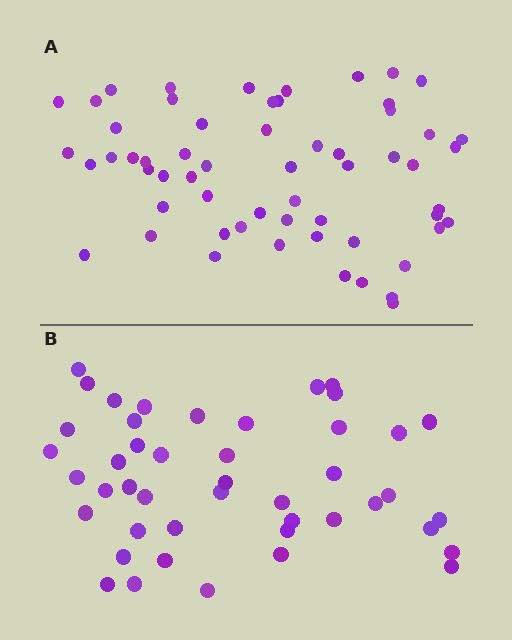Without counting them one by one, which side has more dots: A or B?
Region A (the top region) has more dots.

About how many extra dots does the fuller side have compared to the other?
Region A has approximately 15 more dots than region B.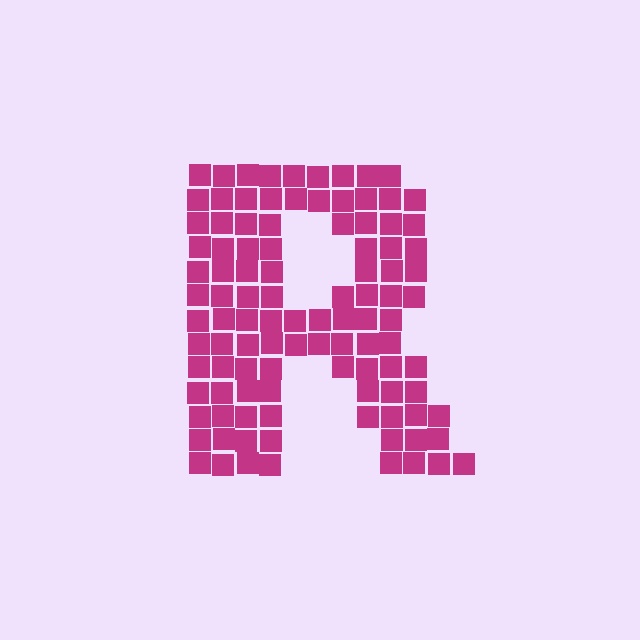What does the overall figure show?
The overall figure shows the letter R.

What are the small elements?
The small elements are squares.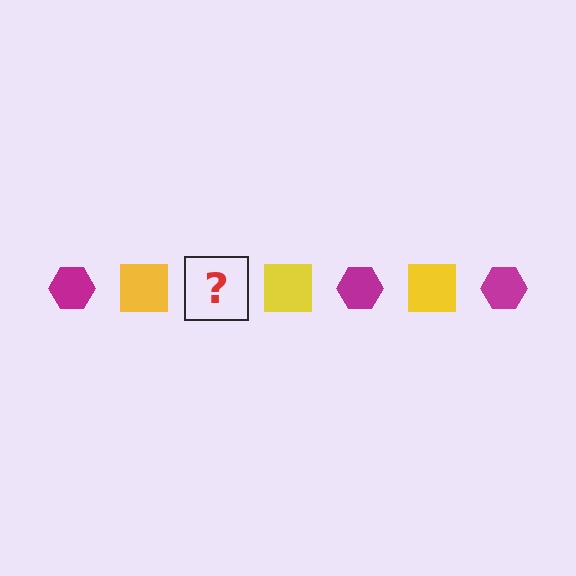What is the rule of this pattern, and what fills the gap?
The rule is that the pattern alternates between magenta hexagon and yellow square. The gap should be filled with a magenta hexagon.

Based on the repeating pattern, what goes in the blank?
The blank should be a magenta hexagon.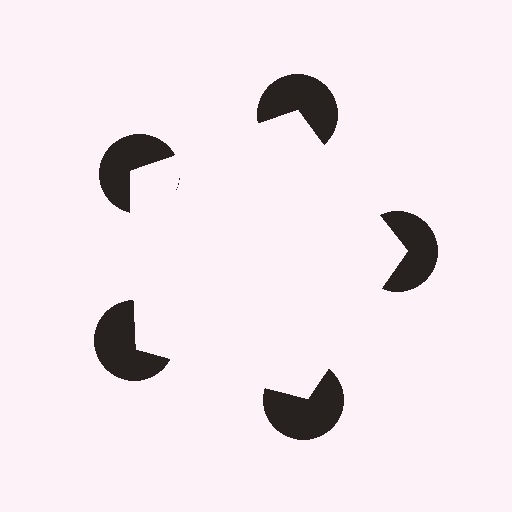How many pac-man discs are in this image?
There are 5 — one at each vertex of the illusory pentagon.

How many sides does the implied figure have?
5 sides.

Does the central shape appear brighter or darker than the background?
It typically appears slightly brighter than the background, even though no actual brightness change is drawn.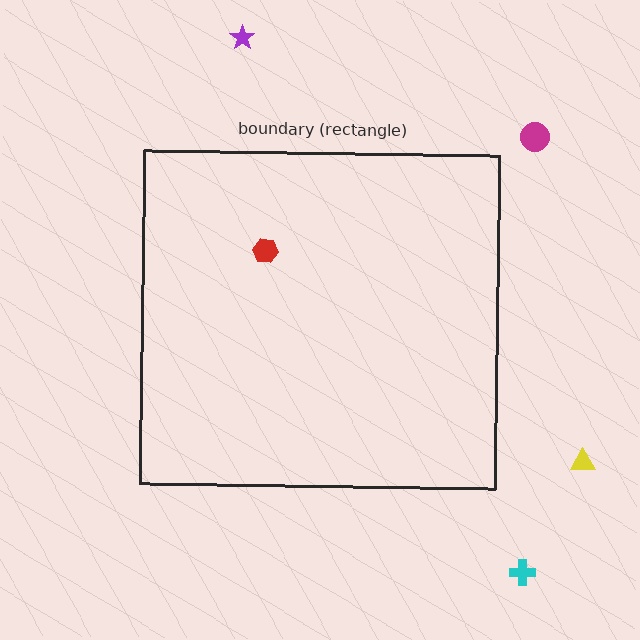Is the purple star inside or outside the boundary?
Outside.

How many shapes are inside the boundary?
1 inside, 4 outside.